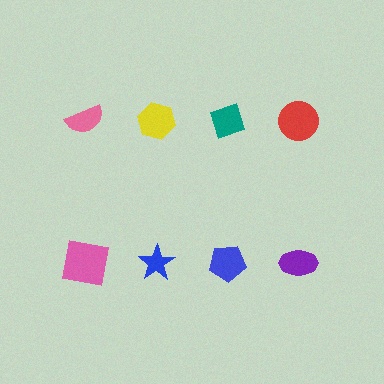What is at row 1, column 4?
A red circle.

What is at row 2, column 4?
A purple ellipse.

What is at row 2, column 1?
A pink square.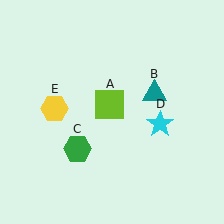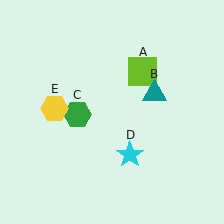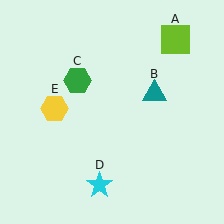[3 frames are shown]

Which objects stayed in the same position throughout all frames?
Teal triangle (object B) and yellow hexagon (object E) remained stationary.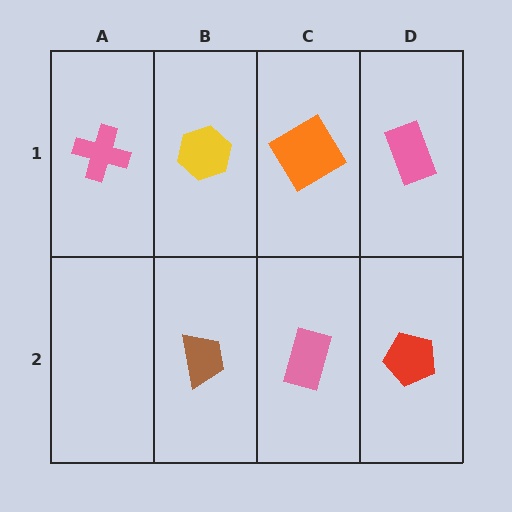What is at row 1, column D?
A pink rectangle.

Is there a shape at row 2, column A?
No, that cell is empty.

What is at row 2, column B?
A brown trapezoid.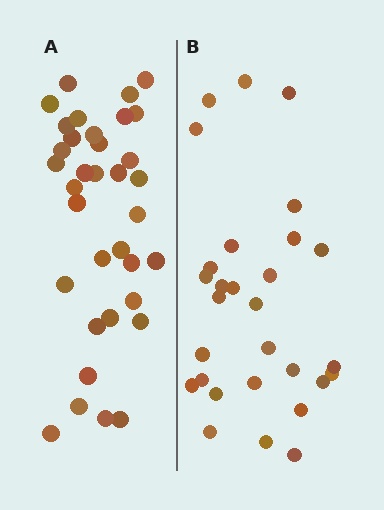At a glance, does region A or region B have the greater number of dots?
Region A (the left region) has more dots.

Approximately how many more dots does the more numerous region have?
Region A has about 6 more dots than region B.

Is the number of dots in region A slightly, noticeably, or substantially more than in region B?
Region A has only slightly more — the two regions are fairly close. The ratio is roughly 1.2 to 1.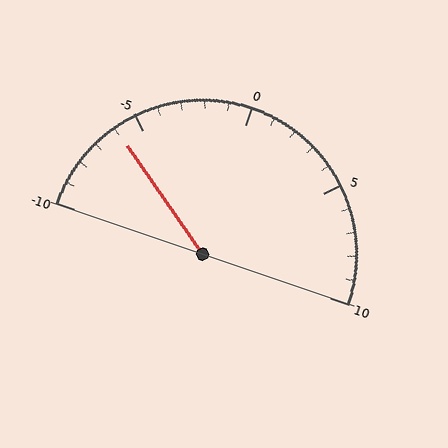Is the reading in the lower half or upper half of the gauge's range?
The reading is in the lower half of the range (-10 to 10).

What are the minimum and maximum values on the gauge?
The gauge ranges from -10 to 10.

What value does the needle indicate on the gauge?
The needle indicates approximately -6.